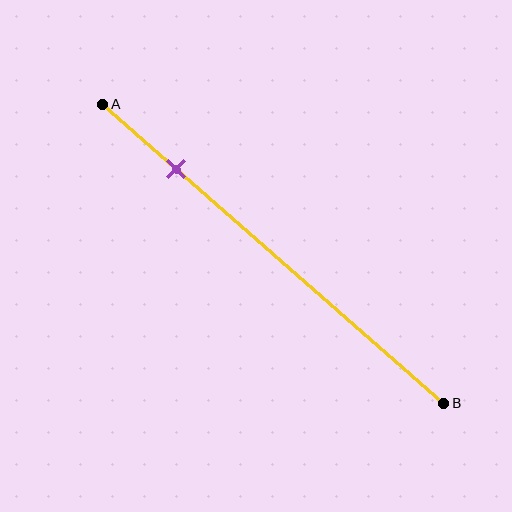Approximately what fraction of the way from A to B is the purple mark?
The purple mark is approximately 20% of the way from A to B.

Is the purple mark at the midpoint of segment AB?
No, the mark is at about 20% from A, not at the 50% midpoint.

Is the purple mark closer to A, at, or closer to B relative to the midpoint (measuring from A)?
The purple mark is closer to point A than the midpoint of segment AB.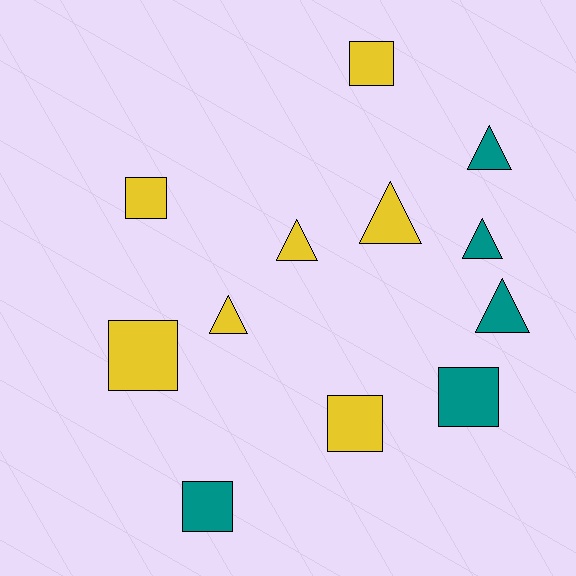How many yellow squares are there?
There are 4 yellow squares.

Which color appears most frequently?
Yellow, with 7 objects.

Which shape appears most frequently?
Square, with 6 objects.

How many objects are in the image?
There are 12 objects.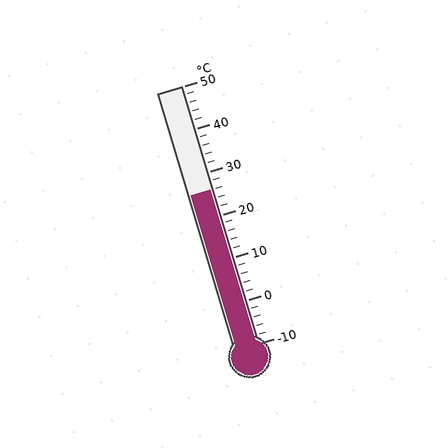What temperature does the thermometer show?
The thermometer shows approximately 26°C.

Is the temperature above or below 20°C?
The temperature is above 20°C.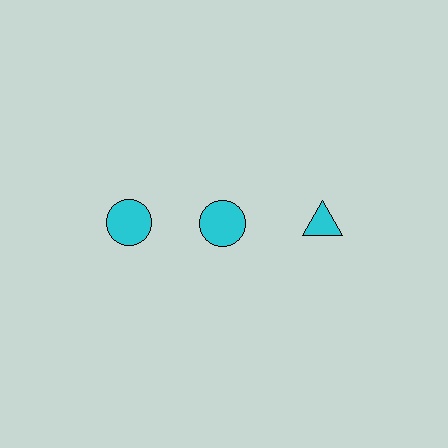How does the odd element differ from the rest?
It has a different shape: triangle instead of circle.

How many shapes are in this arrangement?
There are 3 shapes arranged in a grid pattern.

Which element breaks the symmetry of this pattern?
The cyan triangle in the top row, center column breaks the symmetry. All other shapes are cyan circles.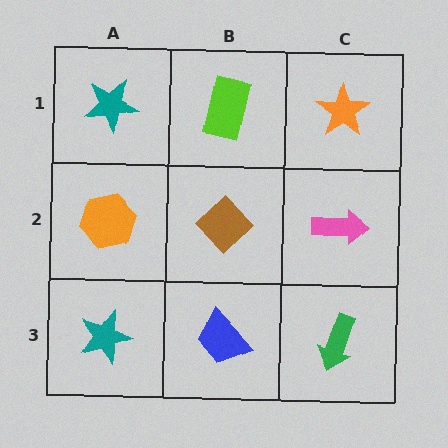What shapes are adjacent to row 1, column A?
An orange hexagon (row 2, column A), a lime rectangle (row 1, column B).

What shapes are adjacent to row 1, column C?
A pink arrow (row 2, column C), a lime rectangle (row 1, column B).